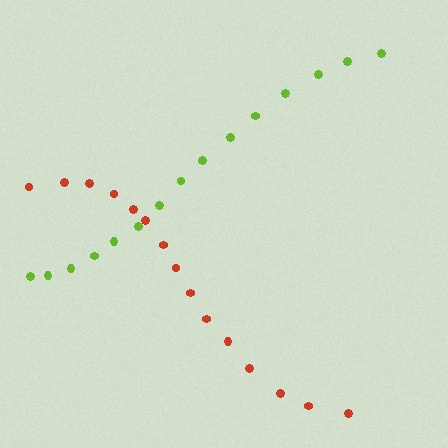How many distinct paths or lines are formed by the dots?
There are 2 distinct paths.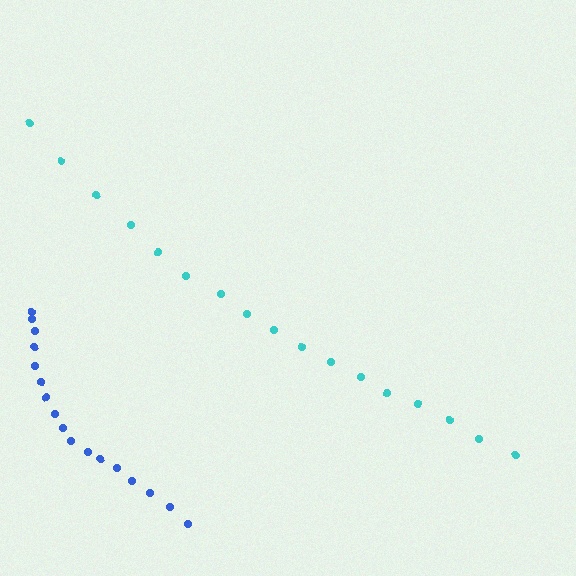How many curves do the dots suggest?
There are 2 distinct paths.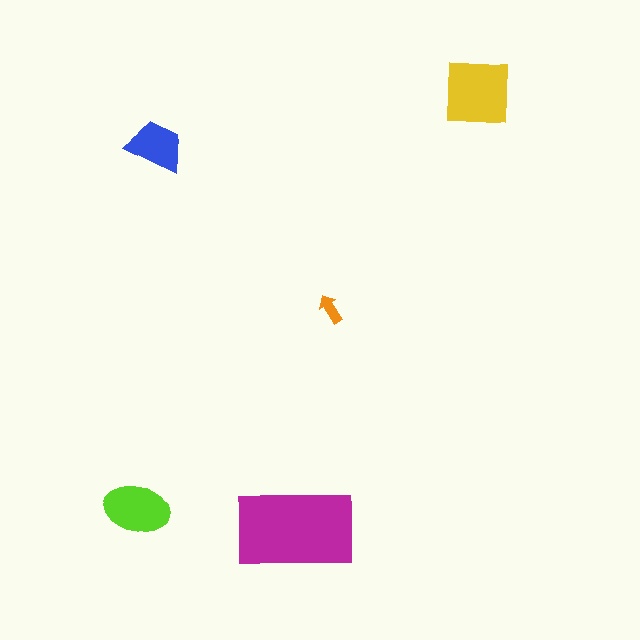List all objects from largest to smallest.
The magenta rectangle, the yellow square, the lime ellipse, the blue trapezoid, the orange arrow.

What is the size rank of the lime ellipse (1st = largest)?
3rd.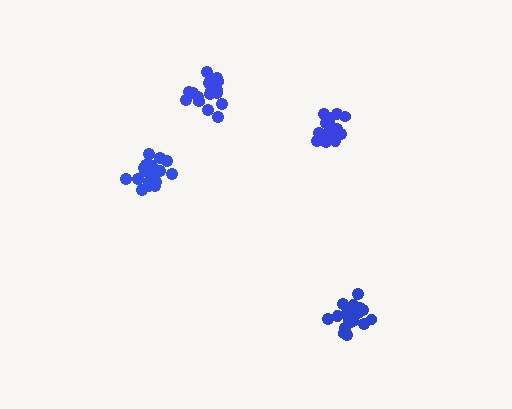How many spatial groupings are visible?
There are 4 spatial groupings.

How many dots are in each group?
Group 1: 21 dots, Group 2: 16 dots, Group 3: 19 dots, Group 4: 19 dots (75 total).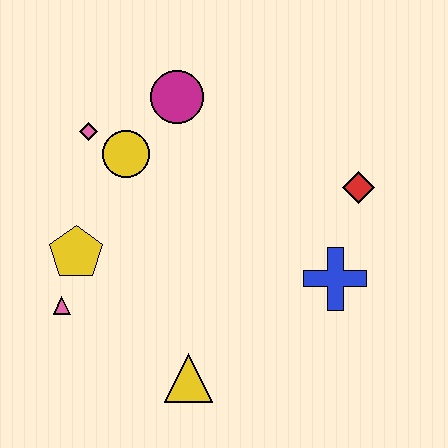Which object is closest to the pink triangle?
The yellow pentagon is closest to the pink triangle.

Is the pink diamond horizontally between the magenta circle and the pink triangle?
Yes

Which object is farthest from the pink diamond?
The blue cross is farthest from the pink diamond.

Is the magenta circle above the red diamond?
Yes